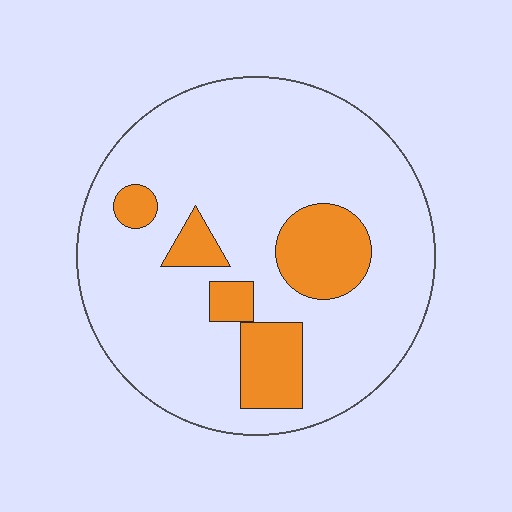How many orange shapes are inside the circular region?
5.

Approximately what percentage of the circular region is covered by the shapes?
Approximately 20%.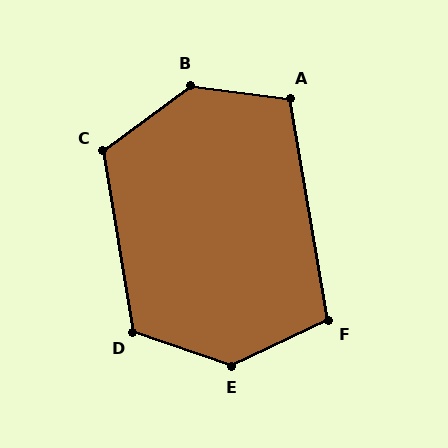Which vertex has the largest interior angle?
B, at approximately 137 degrees.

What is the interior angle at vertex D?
Approximately 118 degrees (obtuse).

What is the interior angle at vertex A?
Approximately 107 degrees (obtuse).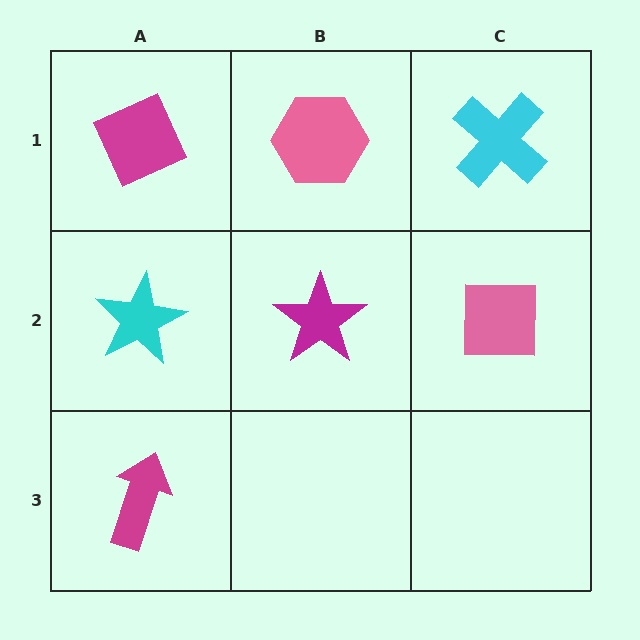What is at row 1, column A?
A magenta diamond.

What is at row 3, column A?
A magenta arrow.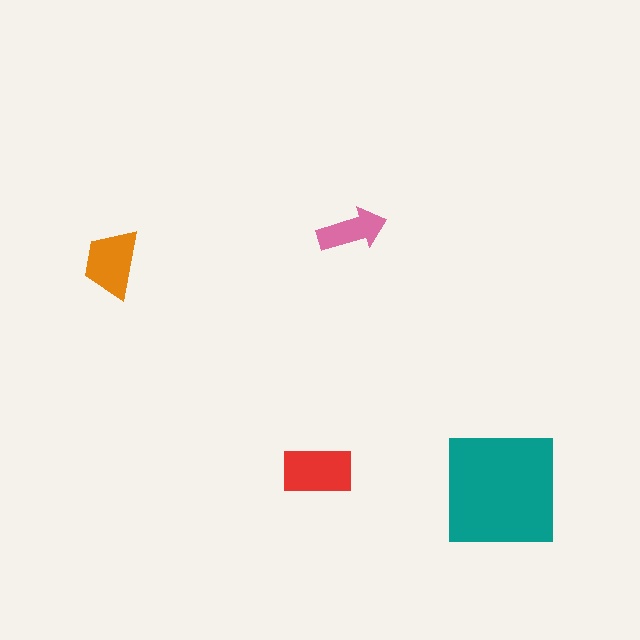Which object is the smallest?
The pink arrow.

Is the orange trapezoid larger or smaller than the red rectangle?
Smaller.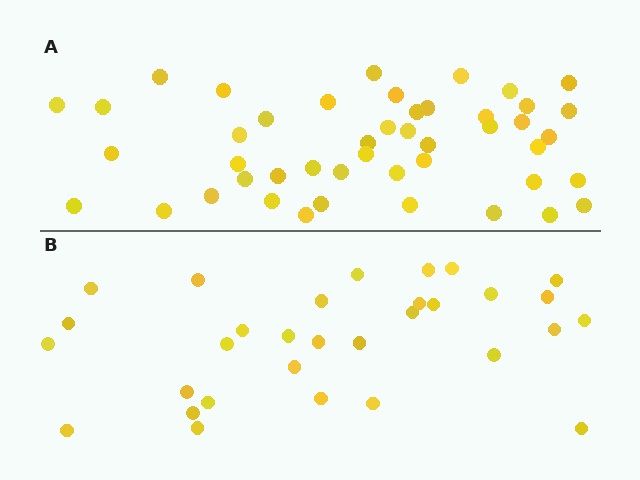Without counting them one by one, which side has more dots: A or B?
Region A (the top region) has more dots.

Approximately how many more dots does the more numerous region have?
Region A has approximately 15 more dots than region B.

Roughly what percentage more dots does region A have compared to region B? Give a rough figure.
About 50% more.